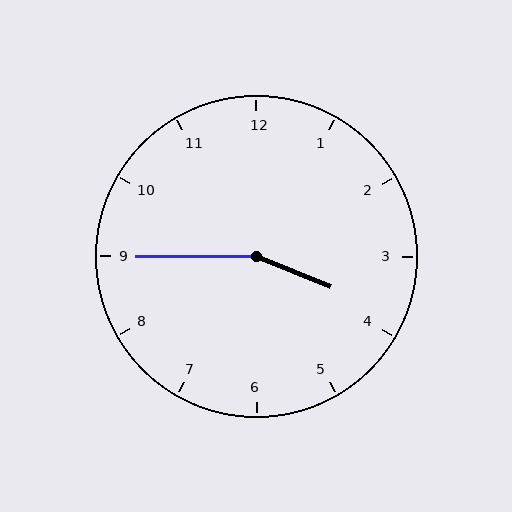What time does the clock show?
3:45.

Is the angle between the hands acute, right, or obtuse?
It is obtuse.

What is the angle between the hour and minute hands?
Approximately 158 degrees.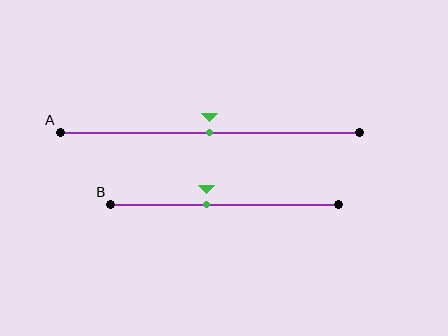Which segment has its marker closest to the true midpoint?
Segment A has its marker closest to the true midpoint.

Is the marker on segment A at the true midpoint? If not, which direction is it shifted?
Yes, the marker on segment A is at the true midpoint.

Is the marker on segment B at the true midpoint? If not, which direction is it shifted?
No, the marker on segment B is shifted to the left by about 8% of the segment length.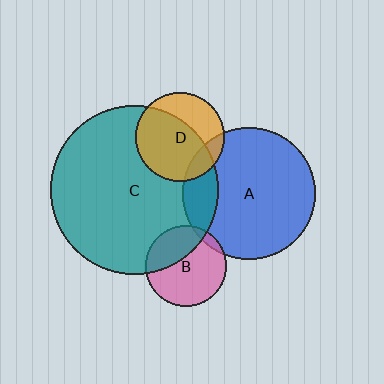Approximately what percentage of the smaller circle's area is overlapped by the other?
Approximately 15%.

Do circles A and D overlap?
Yes.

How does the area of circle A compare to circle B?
Approximately 2.7 times.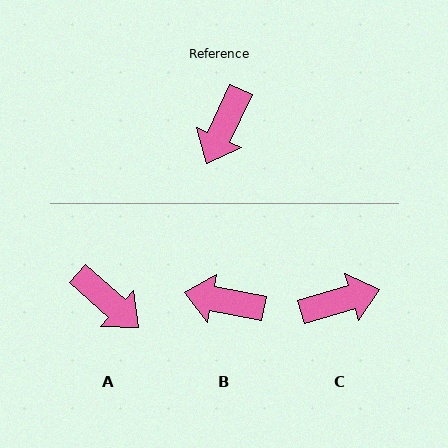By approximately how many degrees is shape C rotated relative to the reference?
Approximately 131 degrees counter-clockwise.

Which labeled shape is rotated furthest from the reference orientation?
C, about 131 degrees away.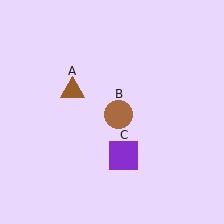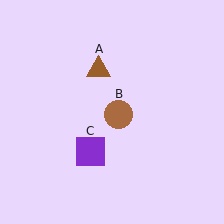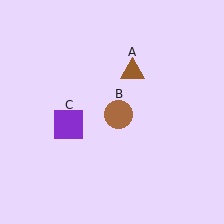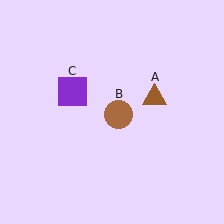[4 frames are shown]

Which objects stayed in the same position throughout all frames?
Brown circle (object B) remained stationary.